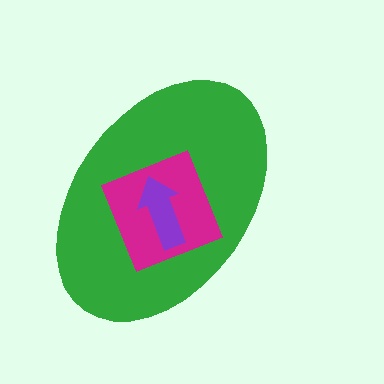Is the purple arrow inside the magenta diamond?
Yes.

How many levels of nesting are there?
3.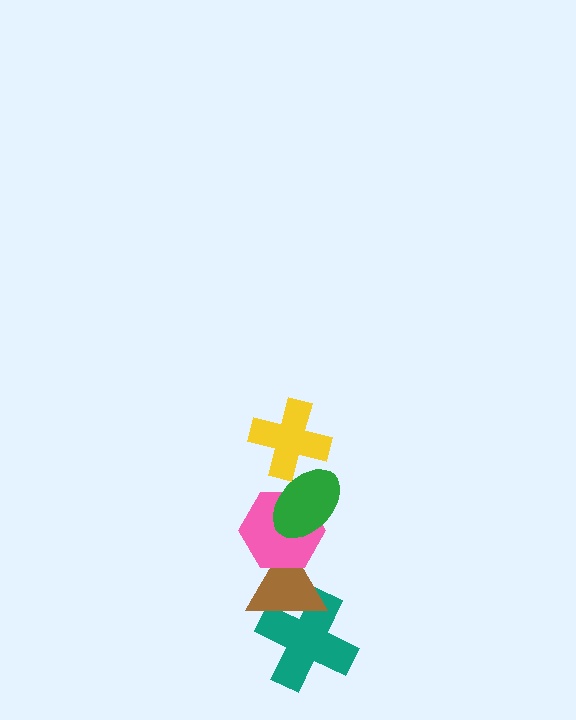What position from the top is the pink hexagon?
The pink hexagon is 3rd from the top.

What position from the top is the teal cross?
The teal cross is 5th from the top.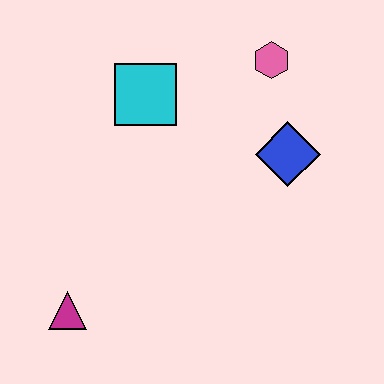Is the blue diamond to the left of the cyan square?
No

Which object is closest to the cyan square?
The pink hexagon is closest to the cyan square.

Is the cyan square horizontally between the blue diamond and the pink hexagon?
No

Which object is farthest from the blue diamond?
The magenta triangle is farthest from the blue diamond.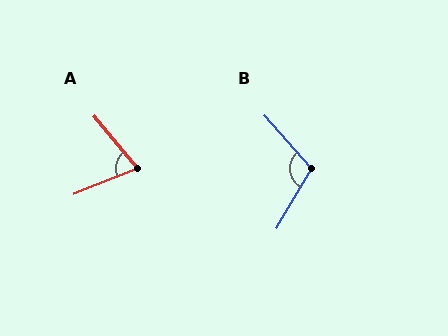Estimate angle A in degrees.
Approximately 71 degrees.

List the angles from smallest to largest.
A (71°), B (108°).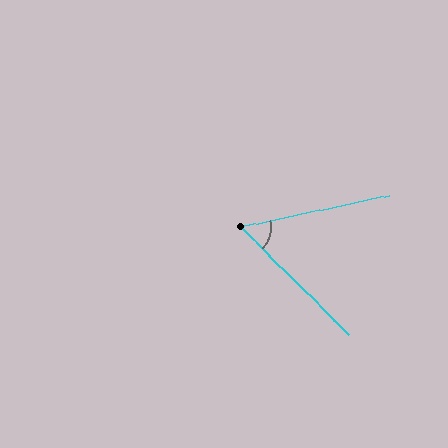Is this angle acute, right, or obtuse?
It is acute.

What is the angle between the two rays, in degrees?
Approximately 57 degrees.